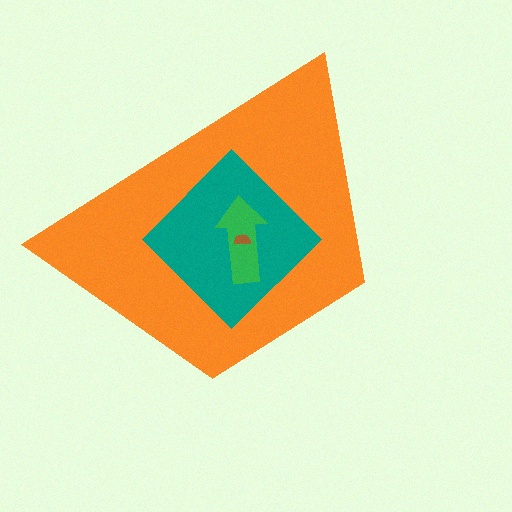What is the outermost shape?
The orange trapezoid.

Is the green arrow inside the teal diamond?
Yes.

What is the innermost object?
The brown semicircle.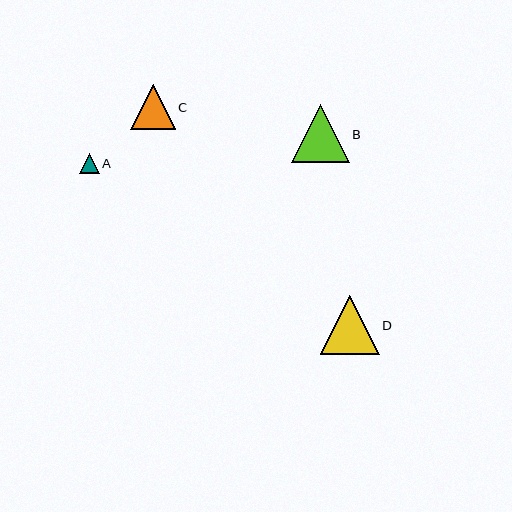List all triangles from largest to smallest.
From largest to smallest: D, B, C, A.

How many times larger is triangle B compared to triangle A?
Triangle B is approximately 3.0 times the size of triangle A.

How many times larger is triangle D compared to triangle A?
Triangle D is approximately 3.1 times the size of triangle A.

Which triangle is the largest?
Triangle D is the largest with a size of approximately 59 pixels.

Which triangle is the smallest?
Triangle A is the smallest with a size of approximately 19 pixels.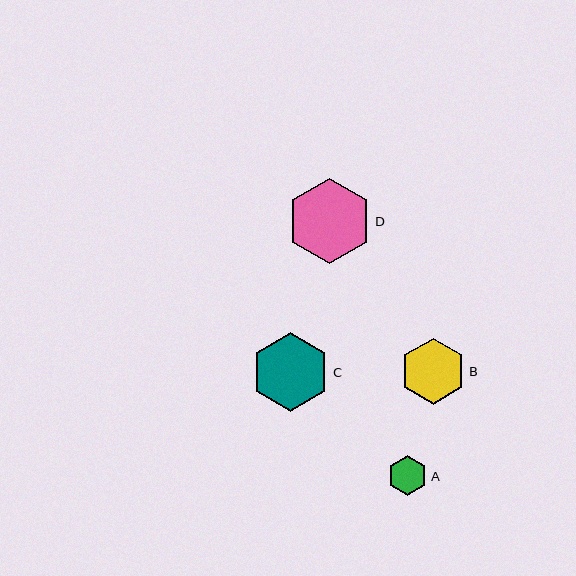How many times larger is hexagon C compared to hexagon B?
Hexagon C is approximately 1.2 times the size of hexagon B.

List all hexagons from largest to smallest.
From largest to smallest: D, C, B, A.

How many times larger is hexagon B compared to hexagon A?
Hexagon B is approximately 1.7 times the size of hexagon A.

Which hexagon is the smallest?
Hexagon A is the smallest with a size of approximately 40 pixels.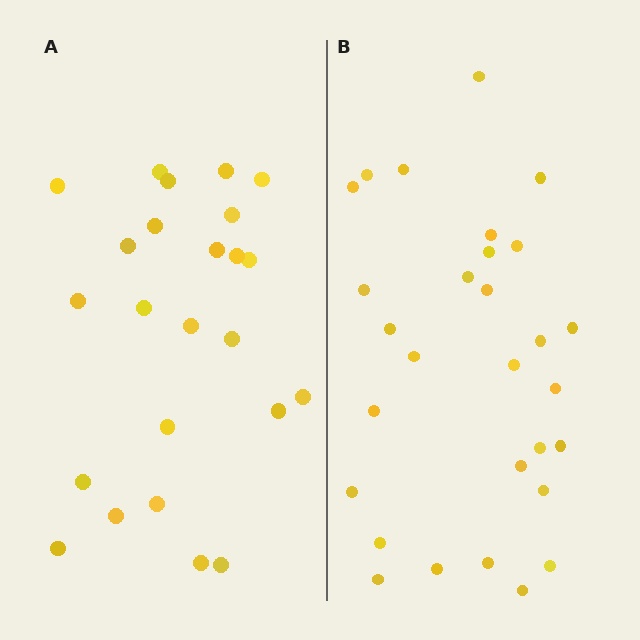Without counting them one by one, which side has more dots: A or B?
Region B (the right region) has more dots.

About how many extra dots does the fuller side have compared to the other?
Region B has about 5 more dots than region A.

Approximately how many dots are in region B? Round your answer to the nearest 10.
About 30 dots. (The exact count is 29, which rounds to 30.)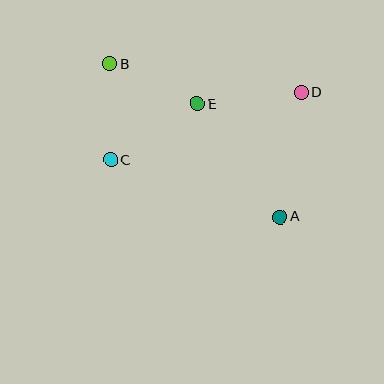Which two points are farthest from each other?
Points A and B are farthest from each other.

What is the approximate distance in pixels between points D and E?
The distance between D and E is approximately 105 pixels.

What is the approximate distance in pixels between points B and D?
The distance between B and D is approximately 194 pixels.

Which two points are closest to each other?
Points B and C are closest to each other.